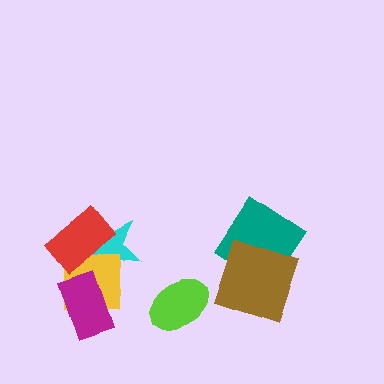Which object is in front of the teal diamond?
The brown diamond is in front of the teal diamond.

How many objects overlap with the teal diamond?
1 object overlaps with the teal diamond.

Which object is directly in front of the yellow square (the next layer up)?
The magenta rectangle is directly in front of the yellow square.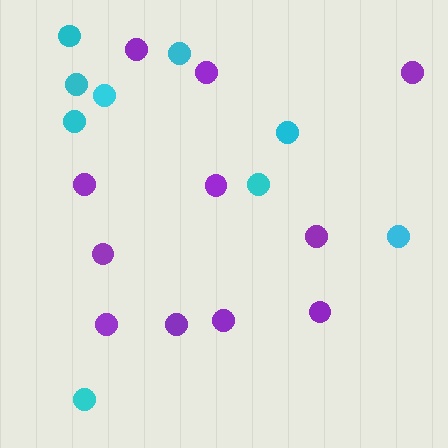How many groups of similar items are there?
There are 2 groups: one group of purple circles (11) and one group of cyan circles (9).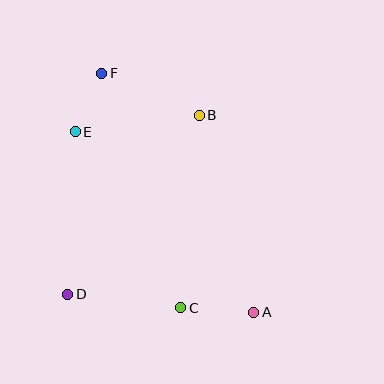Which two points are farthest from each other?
Points A and F are farthest from each other.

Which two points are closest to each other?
Points E and F are closest to each other.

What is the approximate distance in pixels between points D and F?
The distance between D and F is approximately 224 pixels.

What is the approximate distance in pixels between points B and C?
The distance between B and C is approximately 193 pixels.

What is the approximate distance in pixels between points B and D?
The distance between B and D is approximately 222 pixels.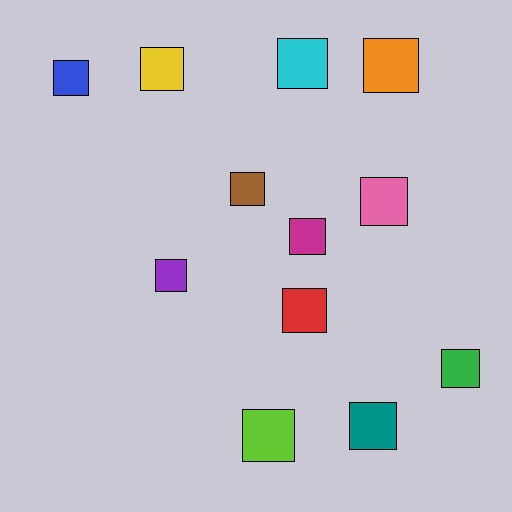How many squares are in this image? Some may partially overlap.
There are 12 squares.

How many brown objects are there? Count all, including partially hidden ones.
There is 1 brown object.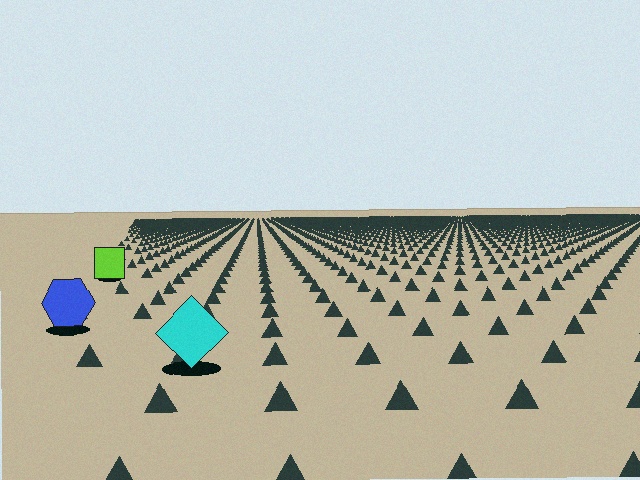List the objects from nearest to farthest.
From nearest to farthest: the cyan diamond, the blue hexagon, the lime square.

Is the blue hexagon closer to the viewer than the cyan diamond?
No. The cyan diamond is closer — you can tell from the texture gradient: the ground texture is coarser near it.